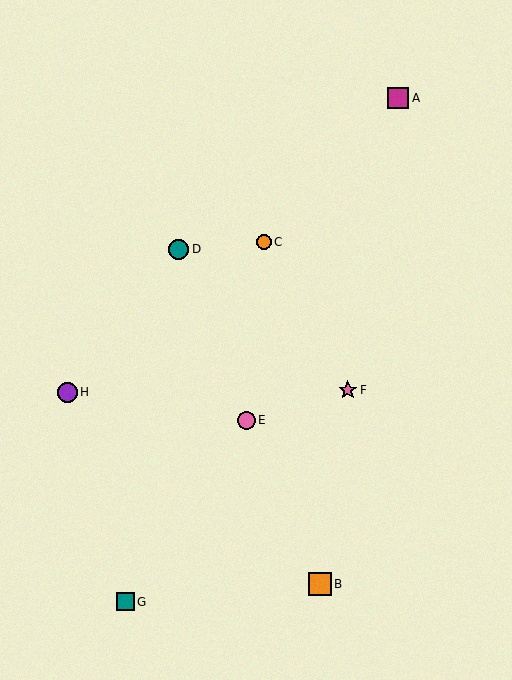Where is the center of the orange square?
The center of the orange square is at (320, 584).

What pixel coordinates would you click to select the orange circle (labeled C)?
Click at (264, 242) to select the orange circle C.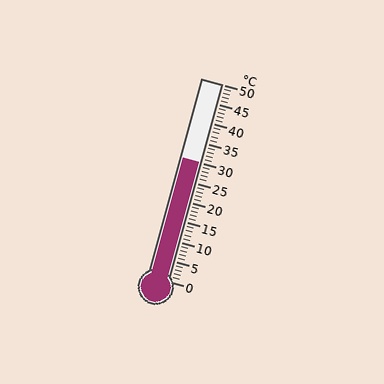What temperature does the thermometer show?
The thermometer shows approximately 30°C.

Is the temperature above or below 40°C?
The temperature is below 40°C.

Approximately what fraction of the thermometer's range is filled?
The thermometer is filled to approximately 60% of its range.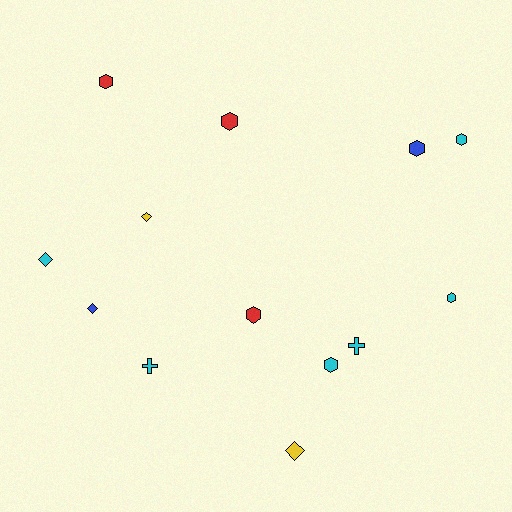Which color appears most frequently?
Cyan, with 6 objects.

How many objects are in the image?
There are 13 objects.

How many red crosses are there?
There are no red crosses.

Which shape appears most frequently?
Hexagon, with 7 objects.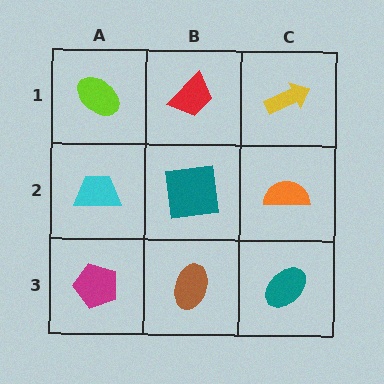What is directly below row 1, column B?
A teal square.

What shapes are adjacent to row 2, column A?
A lime ellipse (row 1, column A), a magenta pentagon (row 3, column A), a teal square (row 2, column B).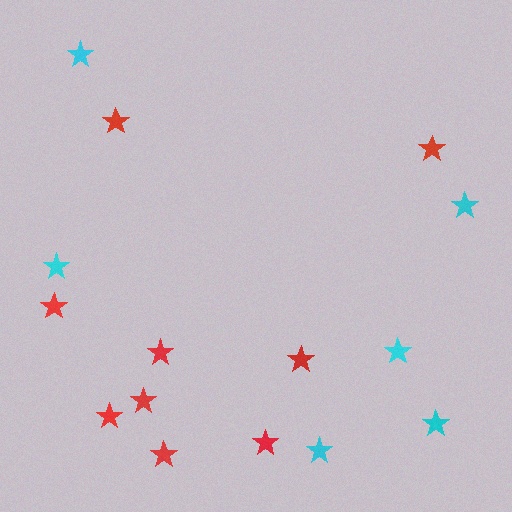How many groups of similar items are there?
There are 2 groups: one group of cyan stars (6) and one group of red stars (9).